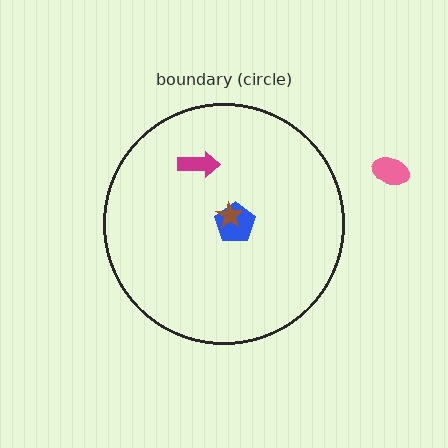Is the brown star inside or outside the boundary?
Inside.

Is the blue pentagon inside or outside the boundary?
Inside.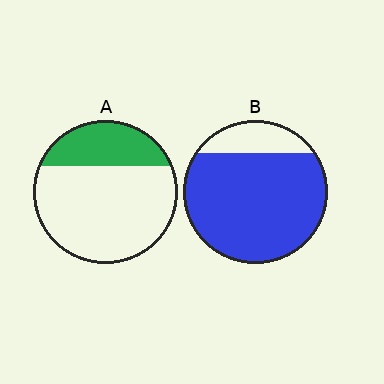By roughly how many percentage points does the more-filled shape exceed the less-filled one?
By roughly 55 percentage points (B over A).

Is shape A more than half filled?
No.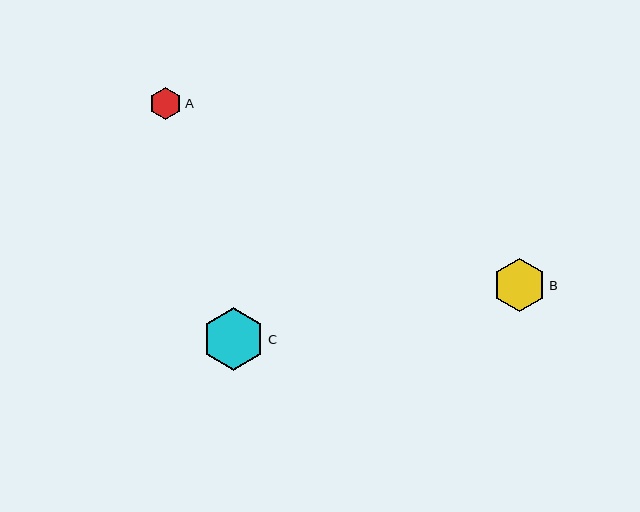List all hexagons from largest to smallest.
From largest to smallest: C, B, A.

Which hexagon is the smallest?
Hexagon A is the smallest with a size of approximately 32 pixels.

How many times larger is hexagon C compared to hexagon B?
Hexagon C is approximately 1.2 times the size of hexagon B.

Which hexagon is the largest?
Hexagon C is the largest with a size of approximately 63 pixels.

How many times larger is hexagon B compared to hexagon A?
Hexagon B is approximately 1.7 times the size of hexagon A.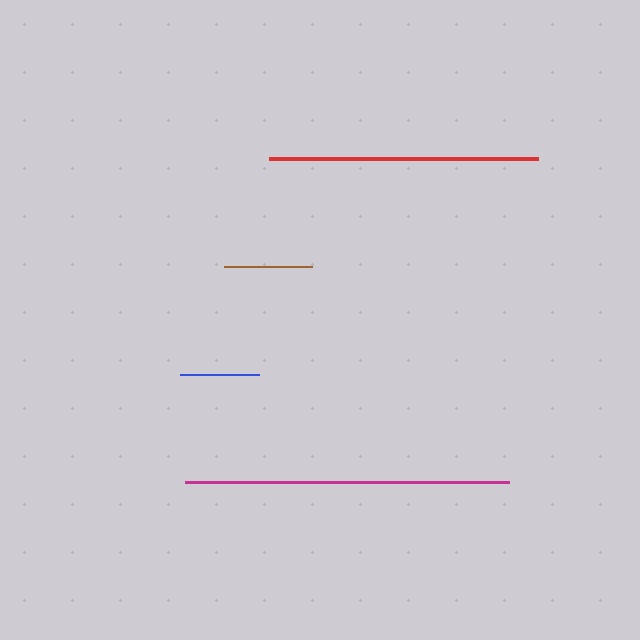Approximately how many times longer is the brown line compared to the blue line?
The brown line is approximately 1.1 times the length of the blue line.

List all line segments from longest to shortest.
From longest to shortest: magenta, red, brown, blue.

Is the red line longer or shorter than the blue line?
The red line is longer than the blue line.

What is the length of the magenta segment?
The magenta segment is approximately 324 pixels long.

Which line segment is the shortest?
The blue line is the shortest at approximately 79 pixels.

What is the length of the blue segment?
The blue segment is approximately 79 pixels long.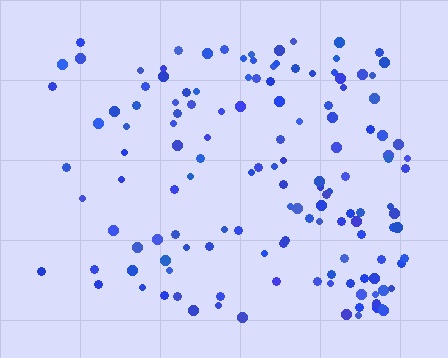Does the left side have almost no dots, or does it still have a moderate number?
Still a moderate number, just noticeably fewer than the right.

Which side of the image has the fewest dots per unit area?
The left.